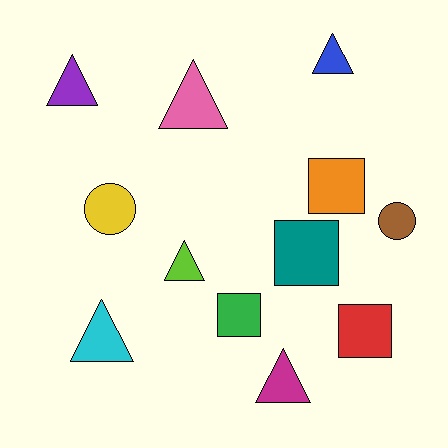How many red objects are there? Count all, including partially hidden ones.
There is 1 red object.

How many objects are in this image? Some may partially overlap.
There are 12 objects.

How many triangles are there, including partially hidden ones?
There are 6 triangles.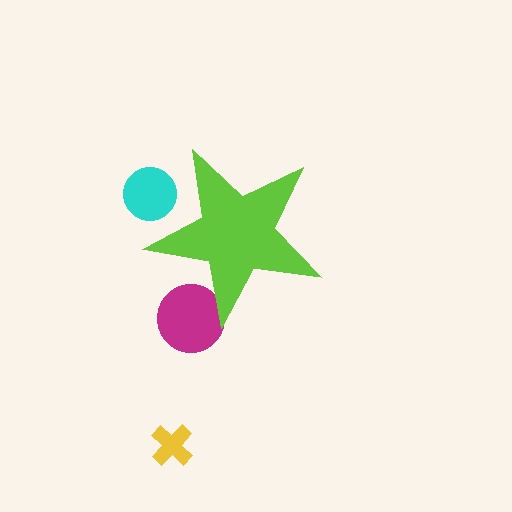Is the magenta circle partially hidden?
Yes, the magenta circle is partially hidden behind the lime star.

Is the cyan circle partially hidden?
Yes, the cyan circle is partially hidden behind the lime star.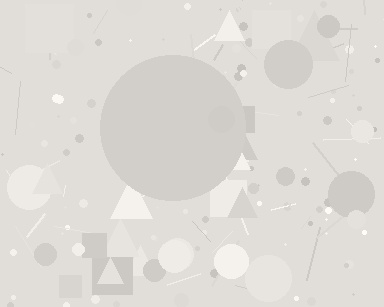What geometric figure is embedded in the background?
A circle is embedded in the background.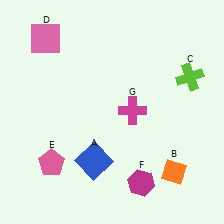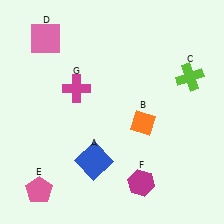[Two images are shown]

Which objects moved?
The objects that moved are: the orange diamond (B), the pink pentagon (E), the magenta cross (G).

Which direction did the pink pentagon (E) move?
The pink pentagon (E) moved down.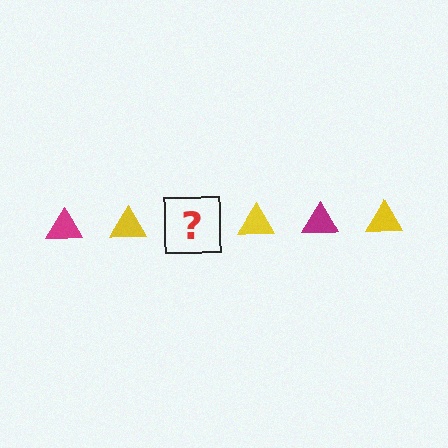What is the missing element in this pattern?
The missing element is a magenta triangle.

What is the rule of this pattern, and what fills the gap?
The rule is that the pattern cycles through magenta, yellow triangles. The gap should be filled with a magenta triangle.